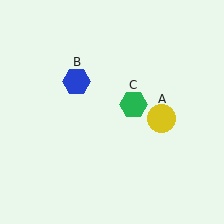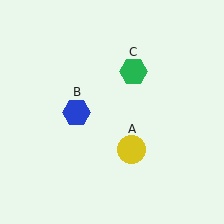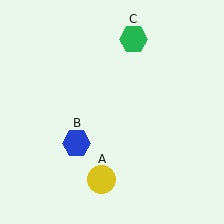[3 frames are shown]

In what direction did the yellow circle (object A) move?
The yellow circle (object A) moved down and to the left.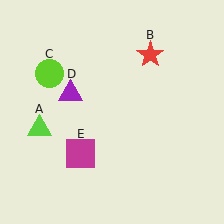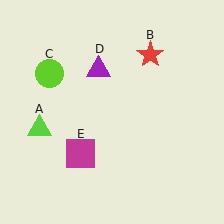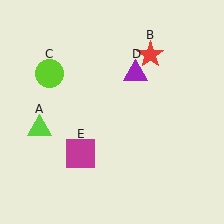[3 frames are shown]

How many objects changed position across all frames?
1 object changed position: purple triangle (object D).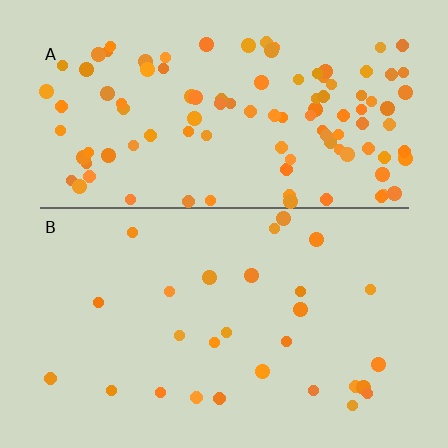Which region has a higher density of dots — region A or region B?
A (the top).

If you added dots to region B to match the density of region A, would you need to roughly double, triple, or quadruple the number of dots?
Approximately quadruple.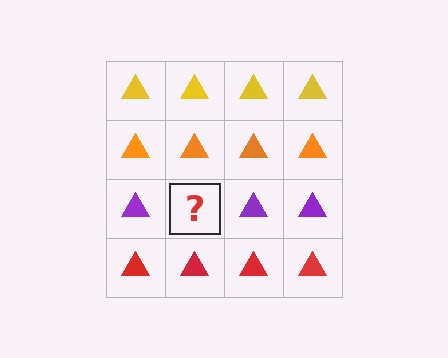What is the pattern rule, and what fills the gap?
The rule is that each row has a consistent color. The gap should be filled with a purple triangle.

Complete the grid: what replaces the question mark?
The question mark should be replaced with a purple triangle.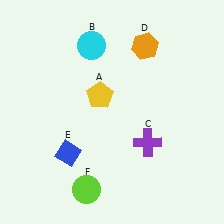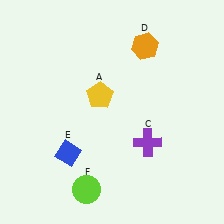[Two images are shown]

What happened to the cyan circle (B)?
The cyan circle (B) was removed in Image 2. It was in the top-left area of Image 1.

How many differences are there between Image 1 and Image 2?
There is 1 difference between the two images.